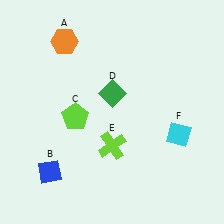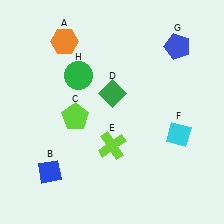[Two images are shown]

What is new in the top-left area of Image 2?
A green circle (H) was added in the top-left area of Image 2.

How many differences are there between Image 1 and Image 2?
There are 2 differences between the two images.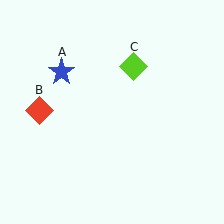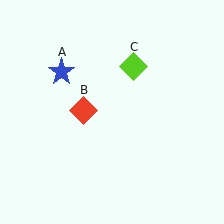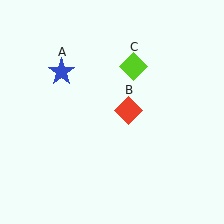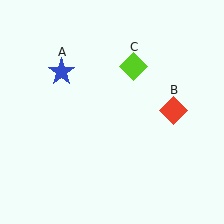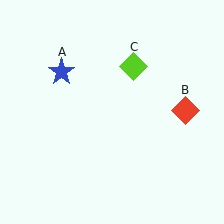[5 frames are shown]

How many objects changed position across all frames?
1 object changed position: red diamond (object B).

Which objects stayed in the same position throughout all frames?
Blue star (object A) and lime diamond (object C) remained stationary.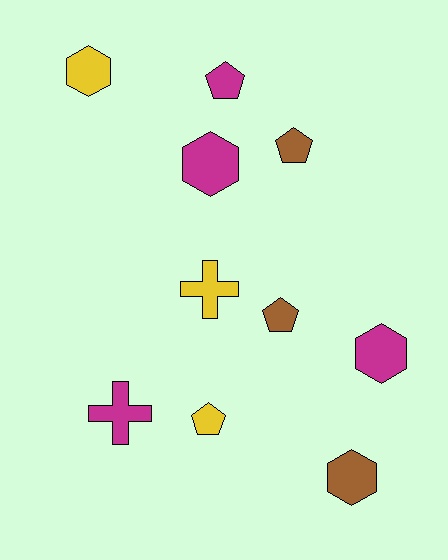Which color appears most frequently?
Magenta, with 4 objects.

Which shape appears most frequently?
Hexagon, with 4 objects.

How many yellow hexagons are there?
There is 1 yellow hexagon.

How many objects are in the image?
There are 10 objects.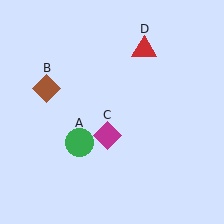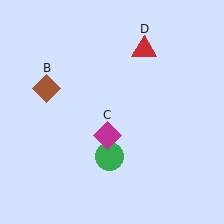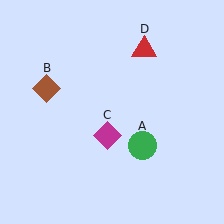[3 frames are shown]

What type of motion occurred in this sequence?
The green circle (object A) rotated counterclockwise around the center of the scene.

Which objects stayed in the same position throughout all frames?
Brown diamond (object B) and magenta diamond (object C) and red triangle (object D) remained stationary.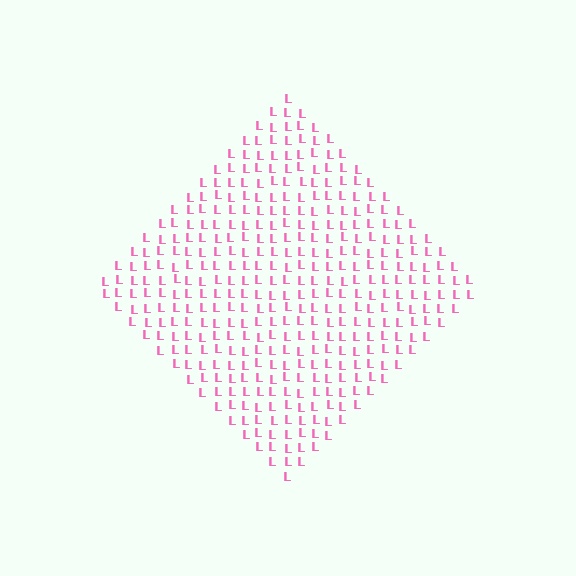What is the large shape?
The large shape is a diamond.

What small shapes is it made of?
It is made of small letter L's.